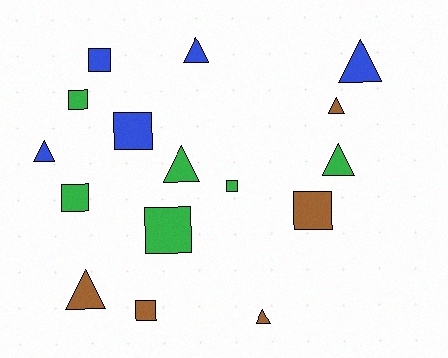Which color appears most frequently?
Green, with 6 objects.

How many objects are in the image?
There are 16 objects.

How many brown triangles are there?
There are 3 brown triangles.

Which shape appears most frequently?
Square, with 8 objects.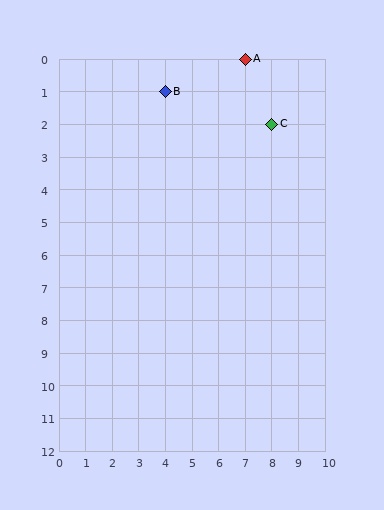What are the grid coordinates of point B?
Point B is at grid coordinates (4, 1).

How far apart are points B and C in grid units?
Points B and C are 4 columns and 1 row apart (about 4.1 grid units diagonally).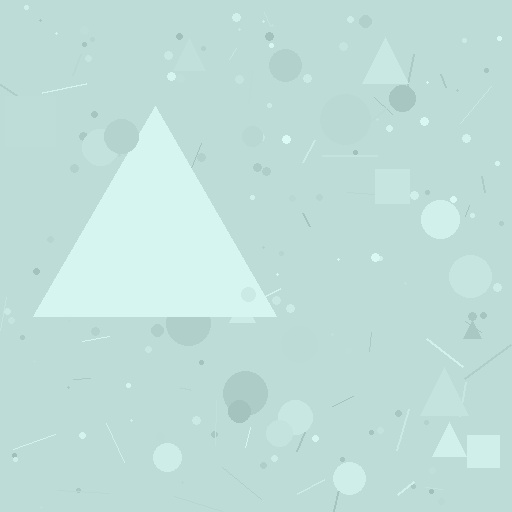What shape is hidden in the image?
A triangle is hidden in the image.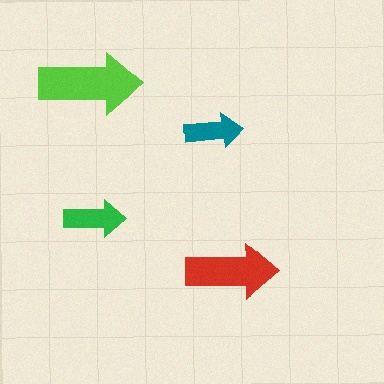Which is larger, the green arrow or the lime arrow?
The lime one.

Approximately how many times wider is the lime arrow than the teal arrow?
About 2 times wider.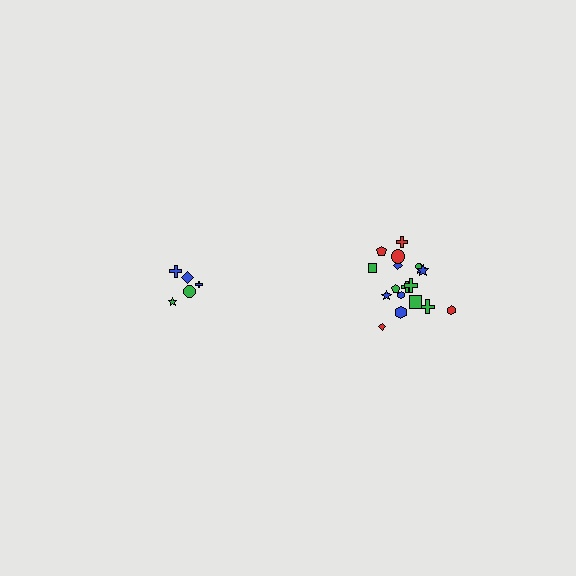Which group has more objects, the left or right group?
The right group.